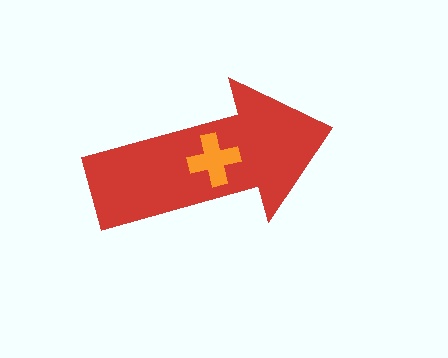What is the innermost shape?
The orange cross.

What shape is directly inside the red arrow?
The orange cross.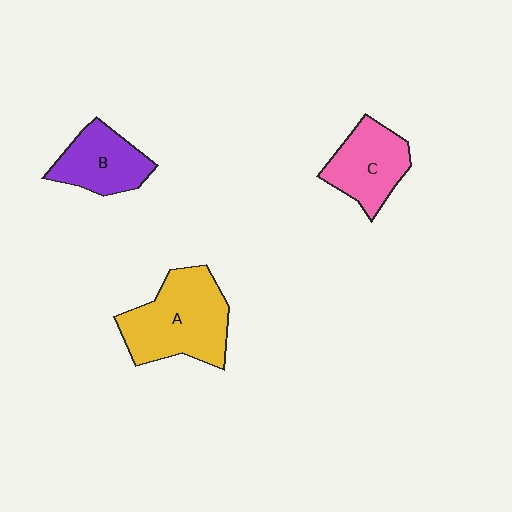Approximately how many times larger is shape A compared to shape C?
Approximately 1.5 times.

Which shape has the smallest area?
Shape B (purple).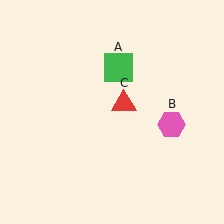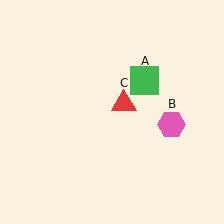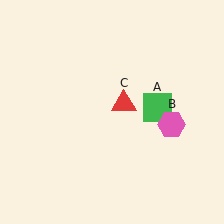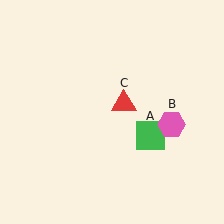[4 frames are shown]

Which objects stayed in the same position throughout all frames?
Pink hexagon (object B) and red triangle (object C) remained stationary.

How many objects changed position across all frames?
1 object changed position: green square (object A).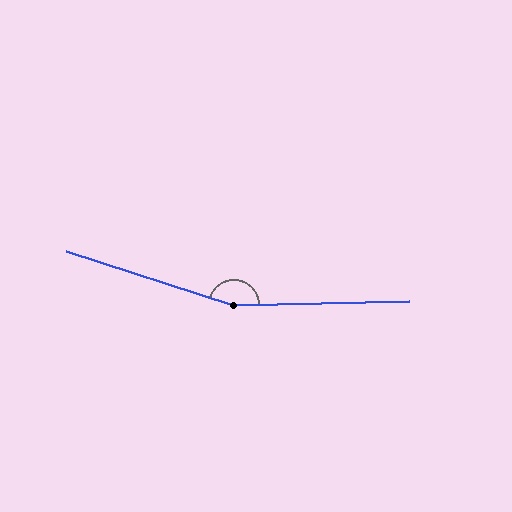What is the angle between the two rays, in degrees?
Approximately 161 degrees.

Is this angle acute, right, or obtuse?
It is obtuse.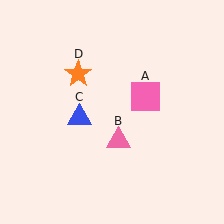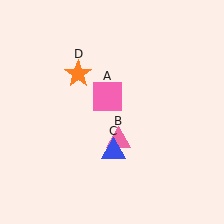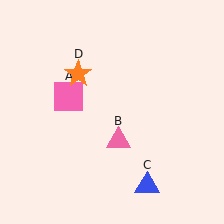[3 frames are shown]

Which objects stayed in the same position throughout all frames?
Pink triangle (object B) and orange star (object D) remained stationary.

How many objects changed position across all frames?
2 objects changed position: pink square (object A), blue triangle (object C).